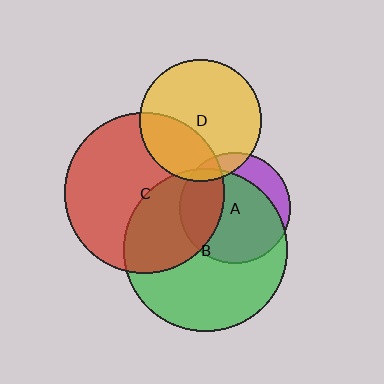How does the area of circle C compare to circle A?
Approximately 2.1 times.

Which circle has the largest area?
Circle B (green).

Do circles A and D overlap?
Yes.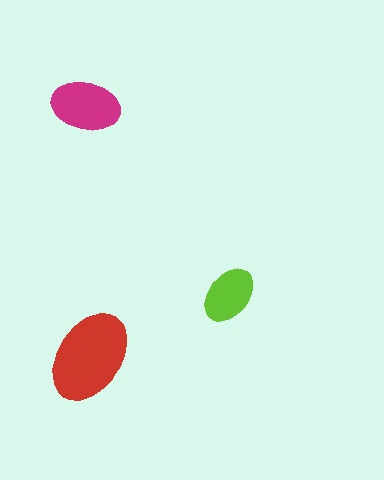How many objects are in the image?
There are 3 objects in the image.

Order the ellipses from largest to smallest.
the red one, the magenta one, the lime one.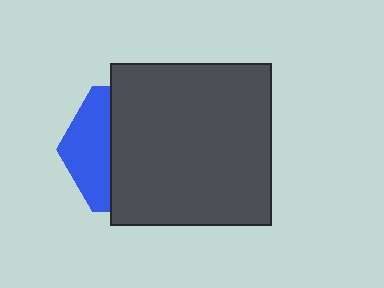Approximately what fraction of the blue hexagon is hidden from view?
Roughly 68% of the blue hexagon is hidden behind the dark gray square.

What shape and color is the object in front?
The object in front is a dark gray square.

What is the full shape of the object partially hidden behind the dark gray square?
The partially hidden object is a blue hexagon.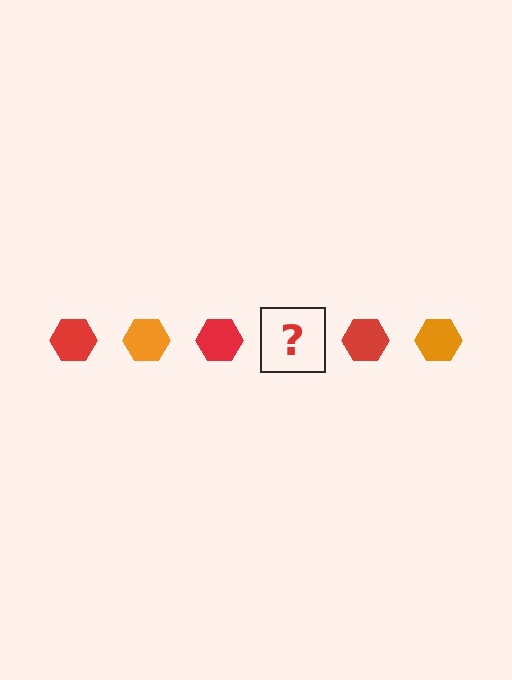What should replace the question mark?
The question mark should be replaced with an orange hexagon.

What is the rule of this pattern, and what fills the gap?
The rule is that the pattern cycles through red, orange hexagons. The gap should be filled with an orange hexagon.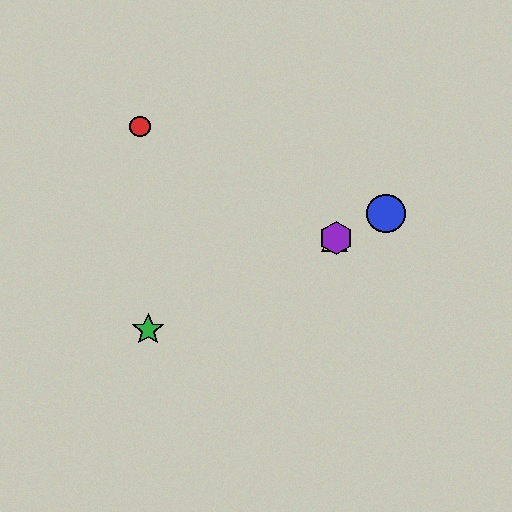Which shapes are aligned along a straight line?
The blue circle, the green star, the yellow triangle, the purple hexagon are aligned along a straight line.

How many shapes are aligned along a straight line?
4 shapes (the blue circle, the green star, the yellow triangle, the purple hexagon) are aligned along a straight line.